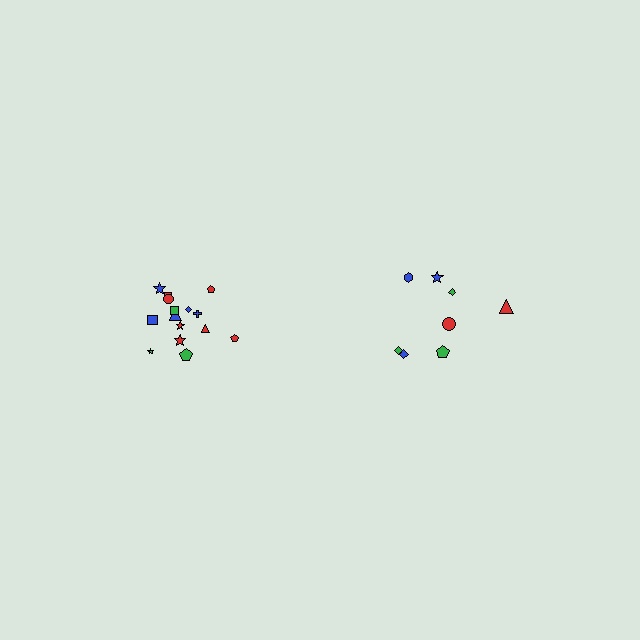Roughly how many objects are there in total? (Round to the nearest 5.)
Roughly 25 objects in total.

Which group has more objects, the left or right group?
The left group.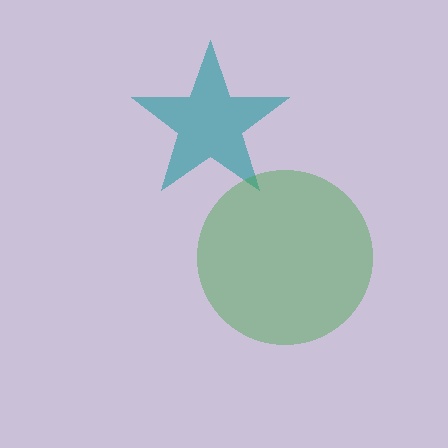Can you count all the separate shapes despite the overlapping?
Yes, there are 2 separate shapes.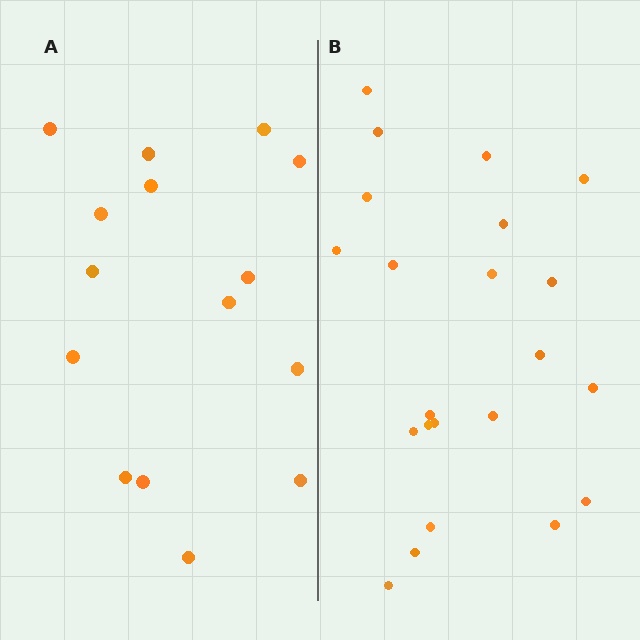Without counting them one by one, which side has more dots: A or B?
Region B (the right region) has more dots.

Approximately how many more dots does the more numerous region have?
Region B has roughly 8 or so more dots than region A.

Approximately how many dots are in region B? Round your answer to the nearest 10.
About 20 dots. (The exact count is 22, which rounds to 20.)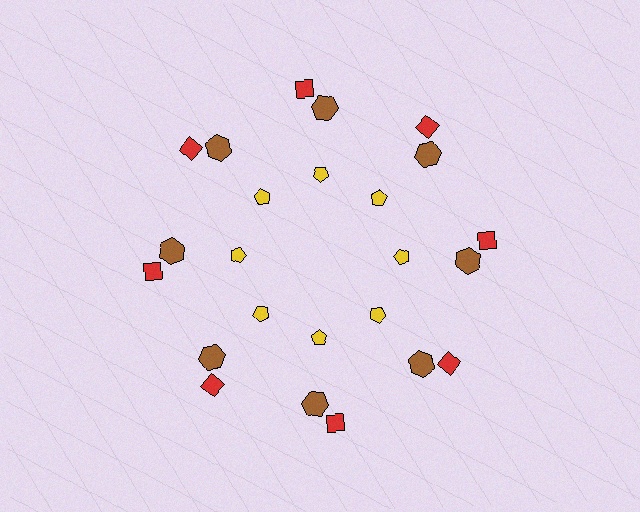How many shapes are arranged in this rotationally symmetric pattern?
There are 24 shapes, arranged in 8 groups of 3.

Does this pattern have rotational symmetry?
Yes, this pattern has 8-fold rotational symmetry. It looks the same after rotating 45 degrees around the center.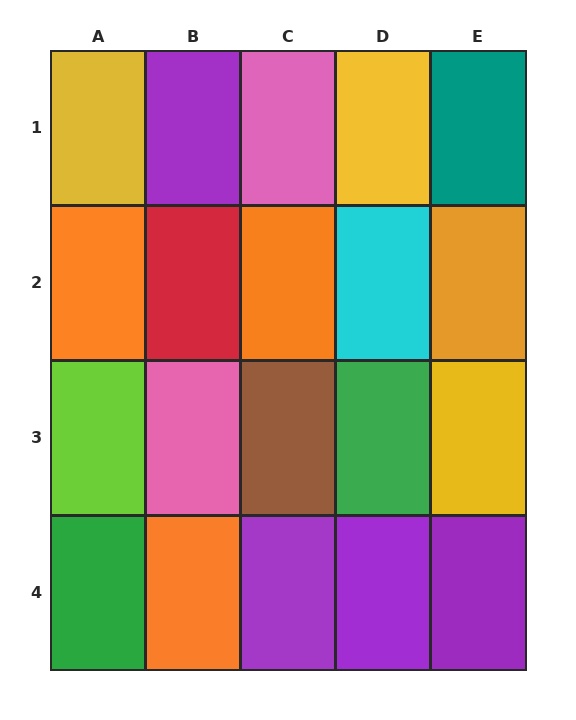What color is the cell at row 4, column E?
Purple.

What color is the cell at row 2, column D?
Cyan.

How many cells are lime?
1 cell is lime.